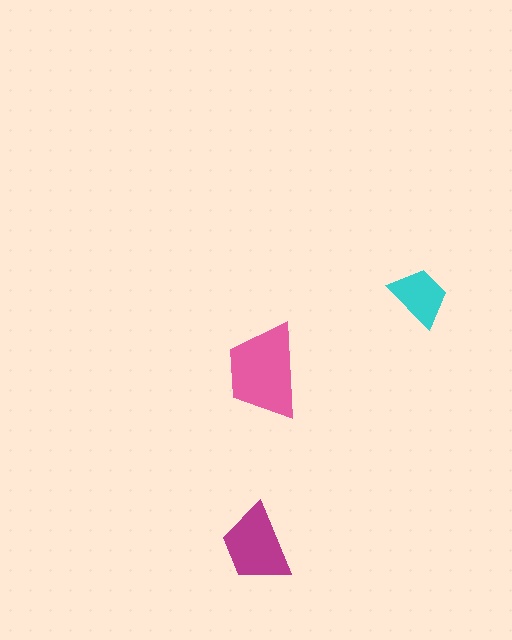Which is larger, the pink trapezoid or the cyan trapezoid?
The pink one.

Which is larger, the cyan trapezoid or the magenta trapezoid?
The magenta one.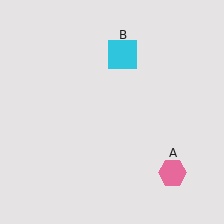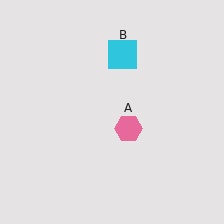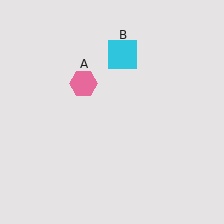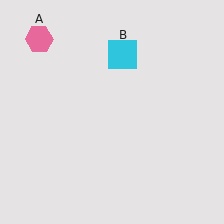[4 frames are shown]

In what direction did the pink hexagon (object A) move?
The pink hexagon (object A) moved up and to the left.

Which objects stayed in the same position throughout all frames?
Cyan square (object B) remained stationary.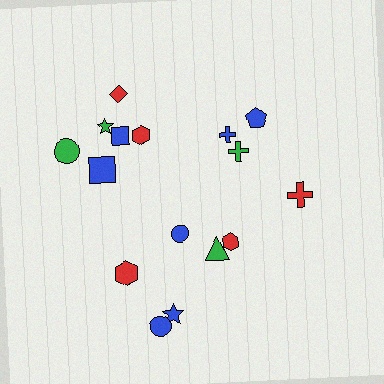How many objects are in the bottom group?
There are 6 objects.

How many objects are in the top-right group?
There are 4 objects.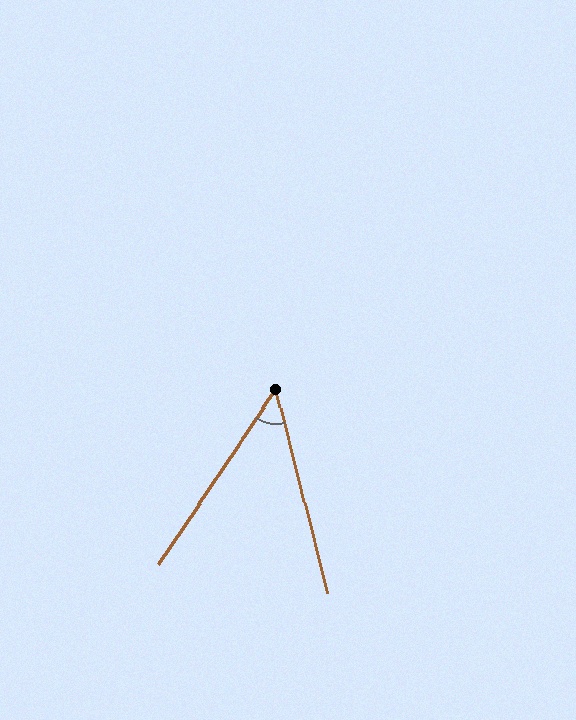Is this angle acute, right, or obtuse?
It is acute.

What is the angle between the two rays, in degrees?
Approximately 48 degrees.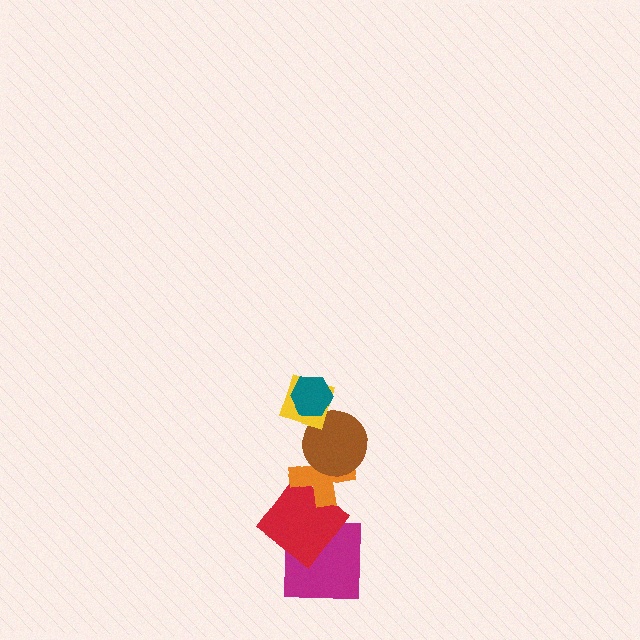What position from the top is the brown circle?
The brown circle is 3rd from the top.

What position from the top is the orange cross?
The orange cross is 4th from the top.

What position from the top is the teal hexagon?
The teal hexagon is 1st from the top.